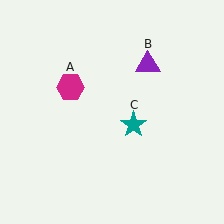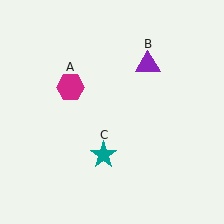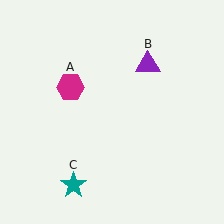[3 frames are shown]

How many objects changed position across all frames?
1 object changed position: teal star (object C).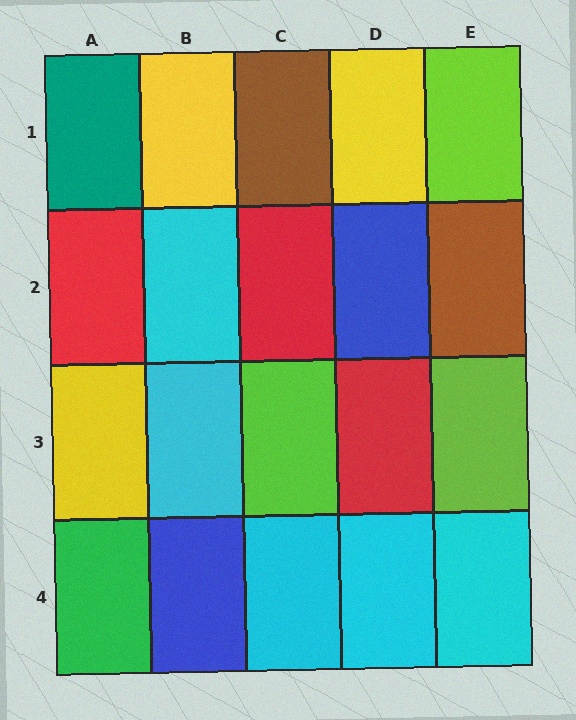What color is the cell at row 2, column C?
Red.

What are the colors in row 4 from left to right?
Green, blue, cyan, cyan, cyan.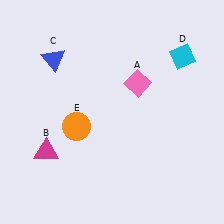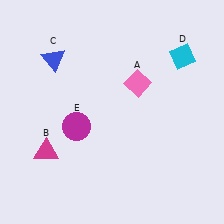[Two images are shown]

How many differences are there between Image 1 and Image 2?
There is 1 difference between the two images.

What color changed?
The circle (E) changed from orange in Image 1 to magenta in Image 2.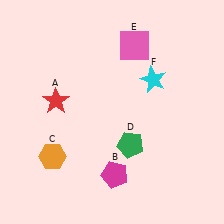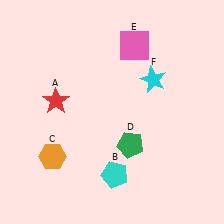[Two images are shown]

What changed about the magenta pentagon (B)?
In Image 1, B is magenta. In Image 2, it changed to cyan.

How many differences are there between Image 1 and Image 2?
There is 1 difference between the two images.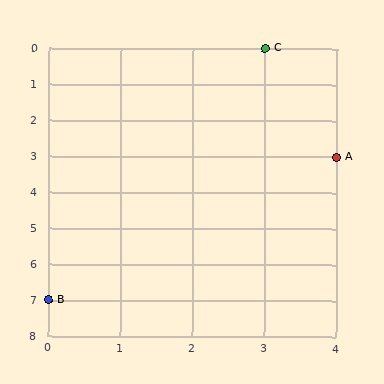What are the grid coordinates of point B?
Point B is at grid coordinates (0, 7).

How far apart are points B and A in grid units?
Points B and A are 4 columns and 4 rows apart (about 5.7 grid units diagonally).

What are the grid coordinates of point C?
Point C is at grid coordinates (3, 0).